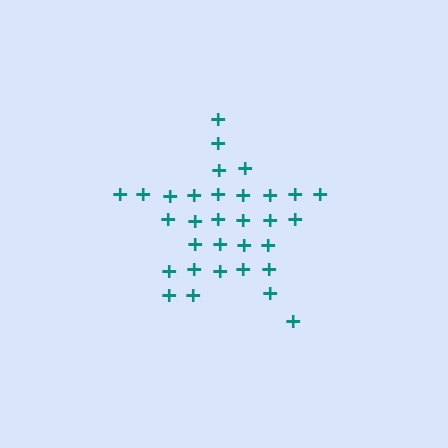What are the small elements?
The small elements are plus signs.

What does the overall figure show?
The overall figure shows a star.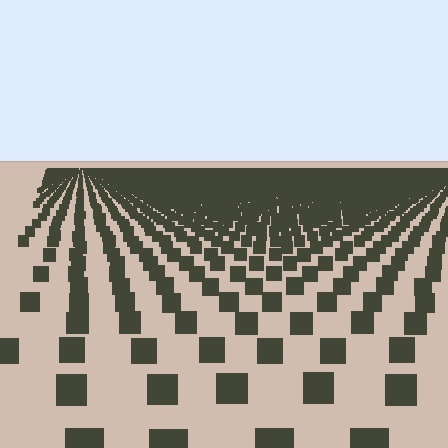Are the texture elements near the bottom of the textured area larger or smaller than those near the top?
Larger. Near the bottom, elements are closer to the viewer and appear at a bigger on-screen size.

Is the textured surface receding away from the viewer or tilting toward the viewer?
The surface is receding away from the viewer. Texture elements get smaller and denser toward the top.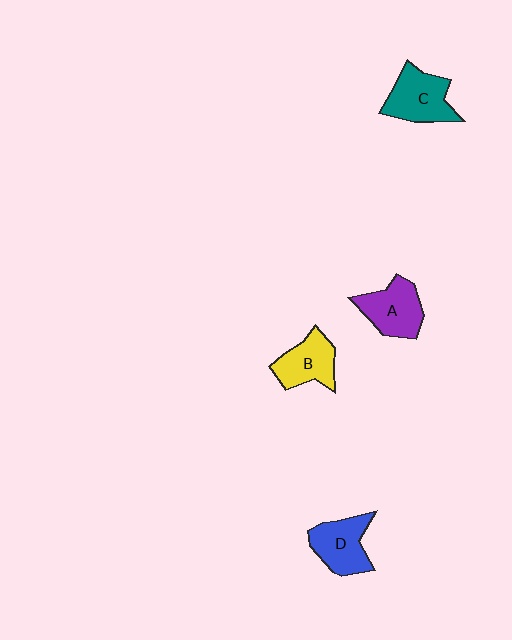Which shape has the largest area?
Shape C (teal).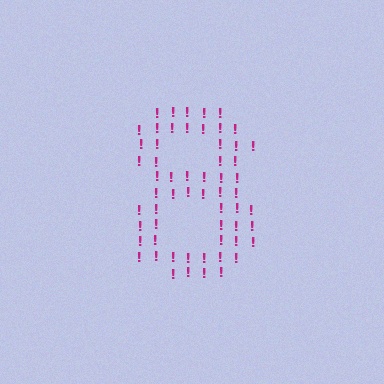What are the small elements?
The small elements are exclamation marks.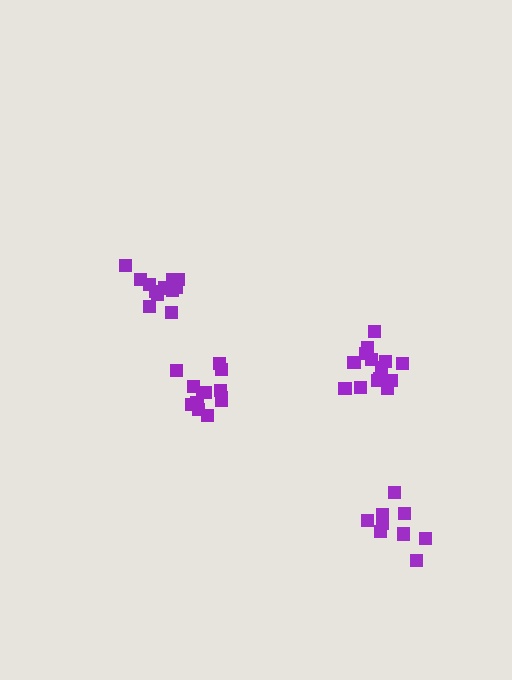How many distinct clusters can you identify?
There are 4 distinct clusters.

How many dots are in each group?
Group 1: 12 dots, Group 2: 9 dots, Group 3: 14 dots, Group 4: 13 dots (48 total).